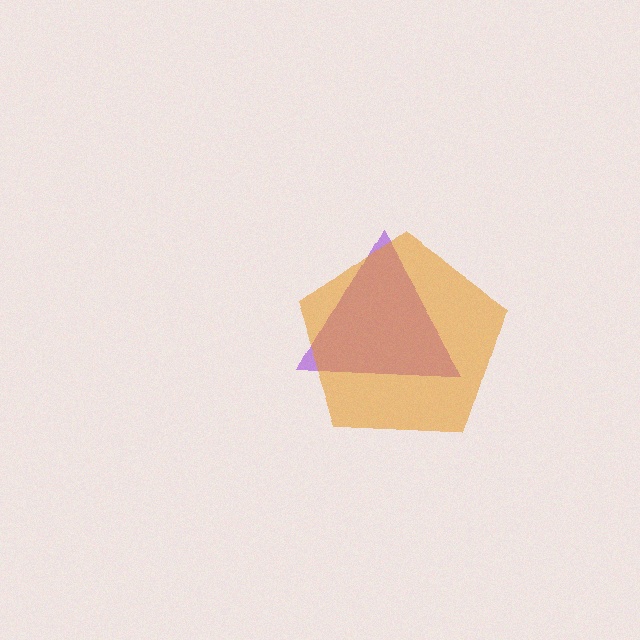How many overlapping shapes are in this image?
There are 2 overlapping shapes in the image.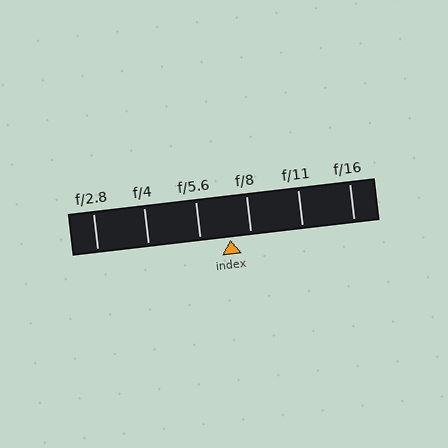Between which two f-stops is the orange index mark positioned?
The index mark is between f/5.6 and f/8.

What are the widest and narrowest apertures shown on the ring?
The widest aperture shown is f/2.8 and the narrowest is f/16.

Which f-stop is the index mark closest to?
The index mark is closest to f/8.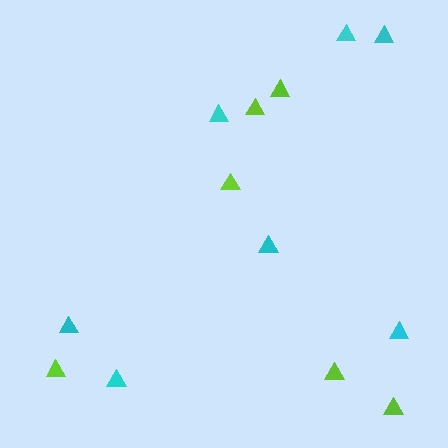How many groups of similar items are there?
There are 2 groups: one group of cyan triangles (7) and one group of lime triangles (6).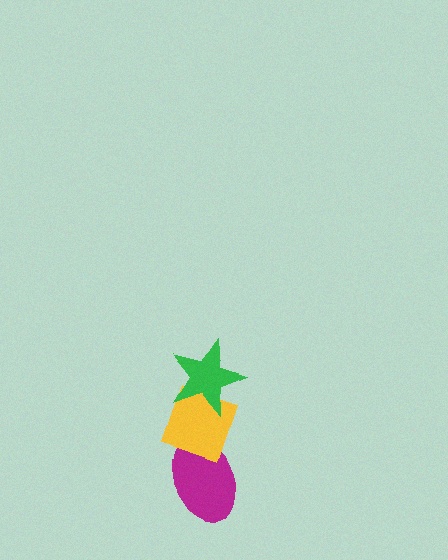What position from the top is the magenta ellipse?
The magenta ellipse is 3rd from the top.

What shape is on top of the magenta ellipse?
The yellow diamond is on top of the magenta ellipse.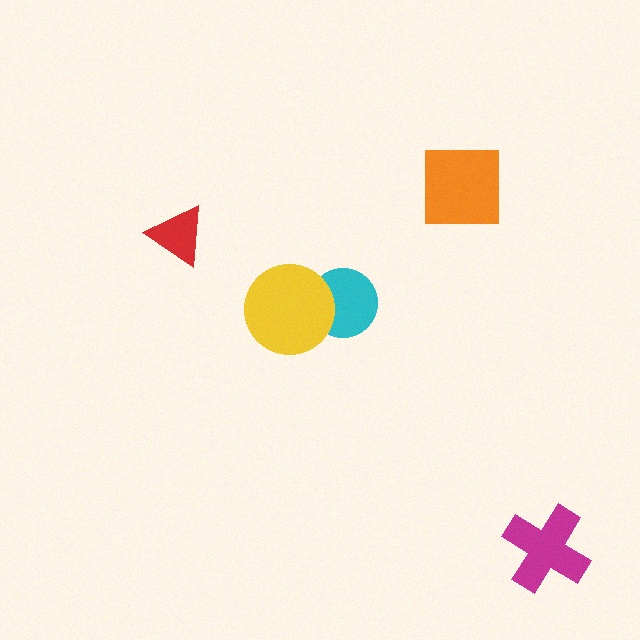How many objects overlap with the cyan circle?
1 object overlaps with the cyan circle.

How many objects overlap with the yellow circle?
1 object overlaps with the yellow circle.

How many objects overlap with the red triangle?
0 objects overlap with the red triangle.